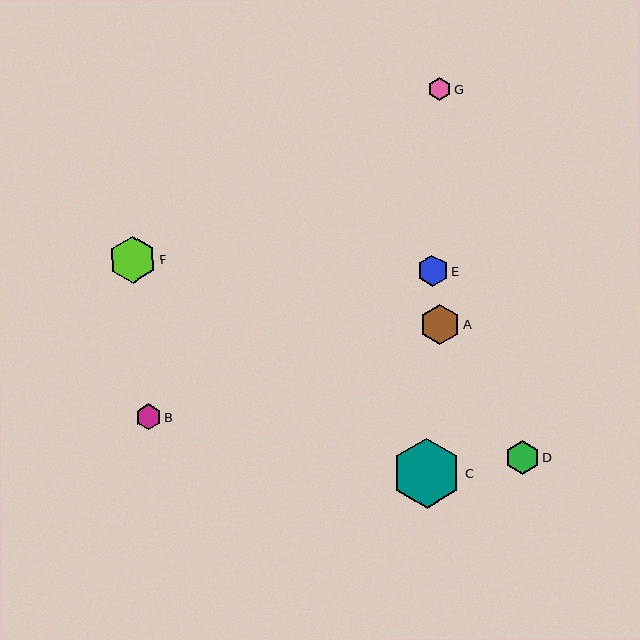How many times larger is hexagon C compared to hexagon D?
Hexagon C is approximately 2.1 times the size of hexagon D.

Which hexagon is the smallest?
Hexagon G is the smallest with a size of approximately 23 pixels.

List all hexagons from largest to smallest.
From largest to smallest: C, F, A, D, E, B, G.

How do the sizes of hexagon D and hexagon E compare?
Hexagon D and hexagon E are approximately the same size.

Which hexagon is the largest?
Hexagon C is the largest with a size of approximately 70 pixels.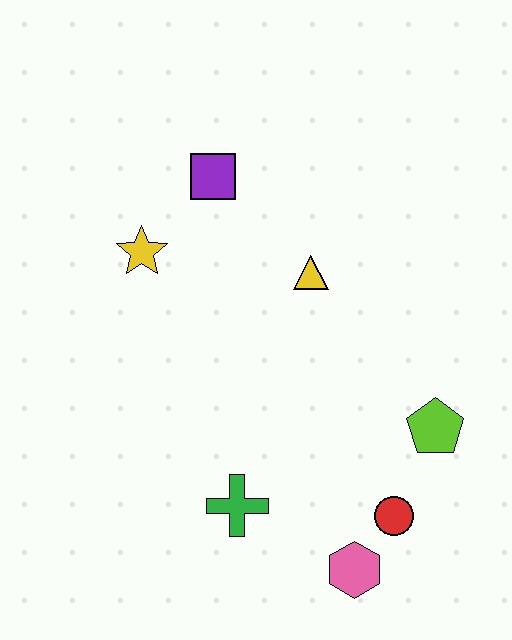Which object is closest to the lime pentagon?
The red circle is closest to the lime pentagon.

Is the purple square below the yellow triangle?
No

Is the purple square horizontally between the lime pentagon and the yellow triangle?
No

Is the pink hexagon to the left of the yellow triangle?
No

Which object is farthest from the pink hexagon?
The purple square is farthest from the pink hexagon.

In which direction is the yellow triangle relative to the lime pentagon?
The yellow triangle is above the lime pentagon.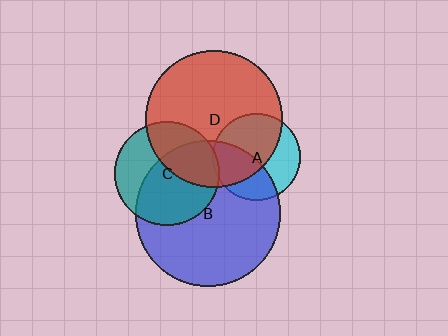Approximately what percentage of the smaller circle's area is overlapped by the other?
Approximately 5%.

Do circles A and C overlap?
Yes.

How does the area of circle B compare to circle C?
Approximately 1.9 times.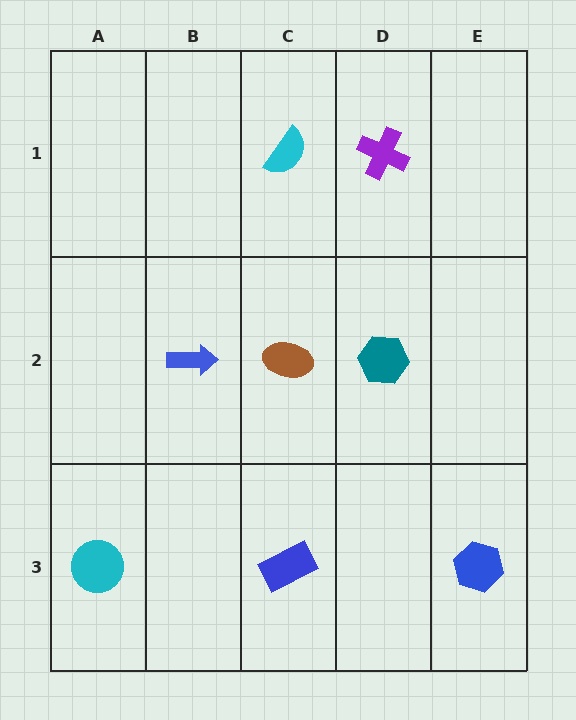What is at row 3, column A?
A cyan circle.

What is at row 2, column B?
A blue arrow.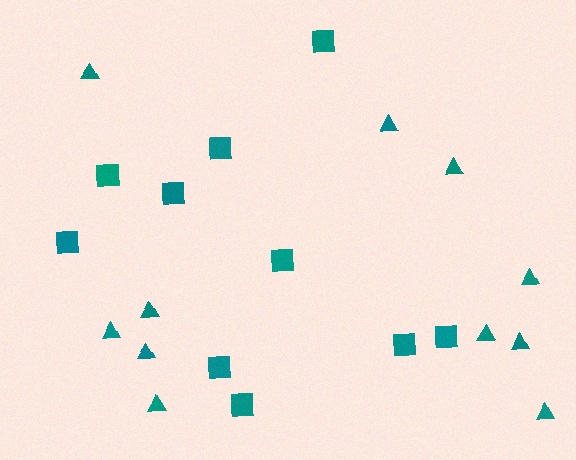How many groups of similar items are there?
There are 2 groups: one group of triangles (11) and one group of squares (10).